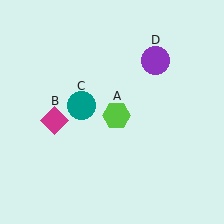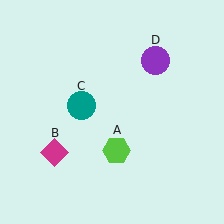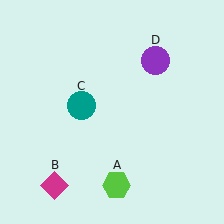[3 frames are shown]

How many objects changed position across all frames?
2 objects changed position: lime hexagon (object A), magenta diamond (object B).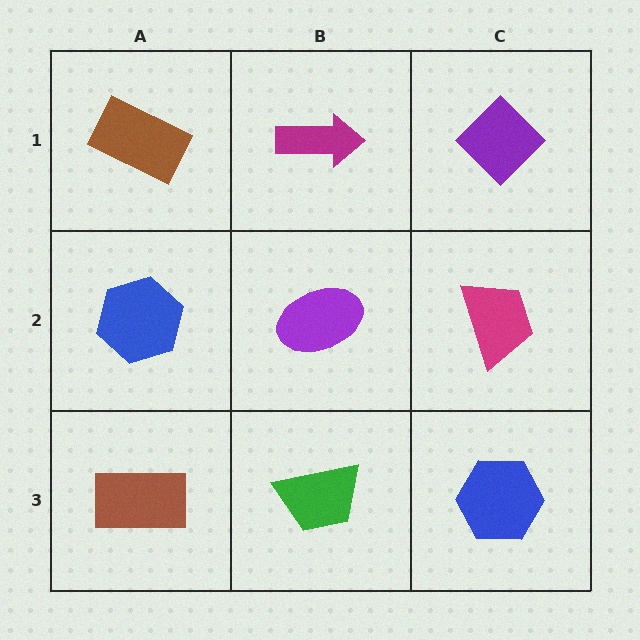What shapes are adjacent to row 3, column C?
A magenta trapezoid (row 2, column C), a green trapezoid (row 3, column B).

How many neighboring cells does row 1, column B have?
3.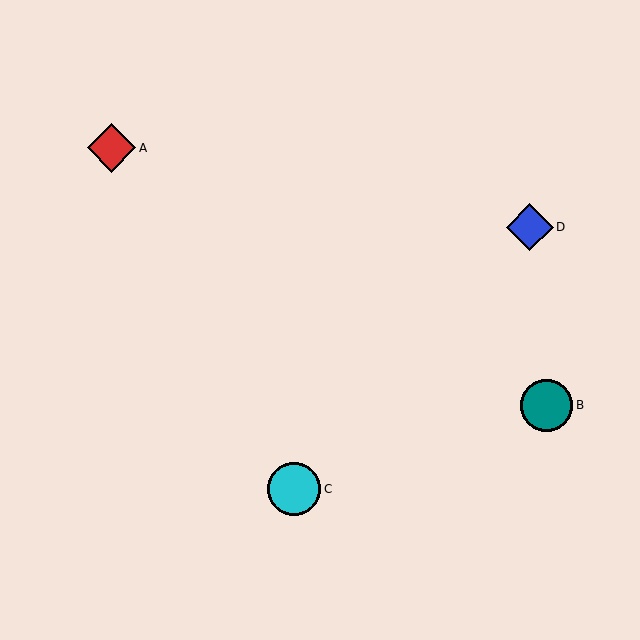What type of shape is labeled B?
Shape B is a teal circle.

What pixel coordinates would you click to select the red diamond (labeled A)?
Click at (112, 148) to select the red diamond A.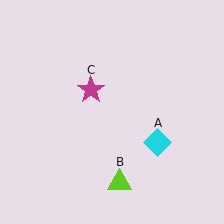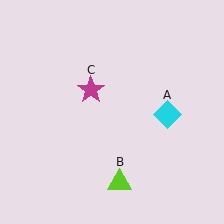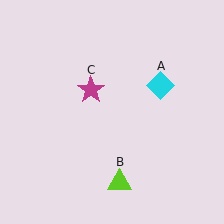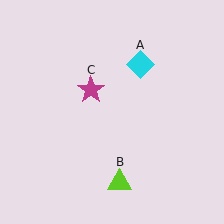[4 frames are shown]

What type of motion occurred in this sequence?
The cyan diamond (object A) rotated counterclockwise around the center of the scene.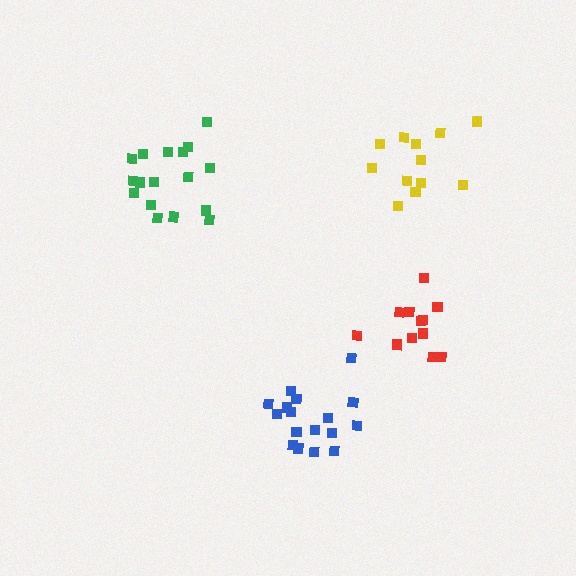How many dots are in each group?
Group 1: 17 dots, Group 2: 12 dots, Group 3: 17 dots, Group 4: 12 dots (58 total).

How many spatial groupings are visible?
There are 4 spatial groupings.